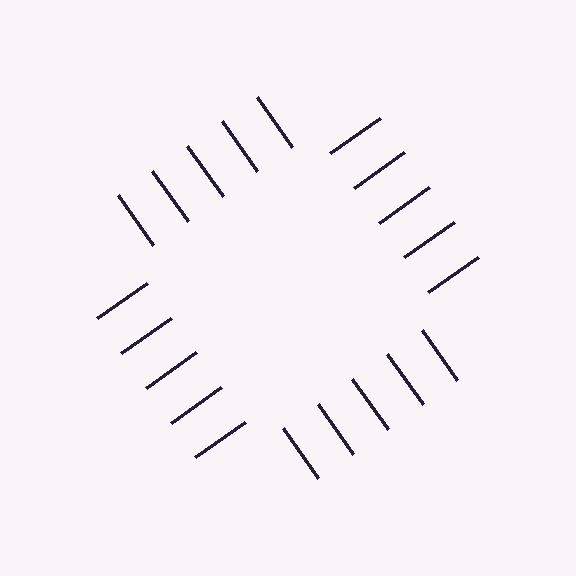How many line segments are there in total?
20 — 5 along each of the 4 edges.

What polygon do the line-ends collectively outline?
An illusory square — the line segments terminate on its edges but no continuous stroke is drawn.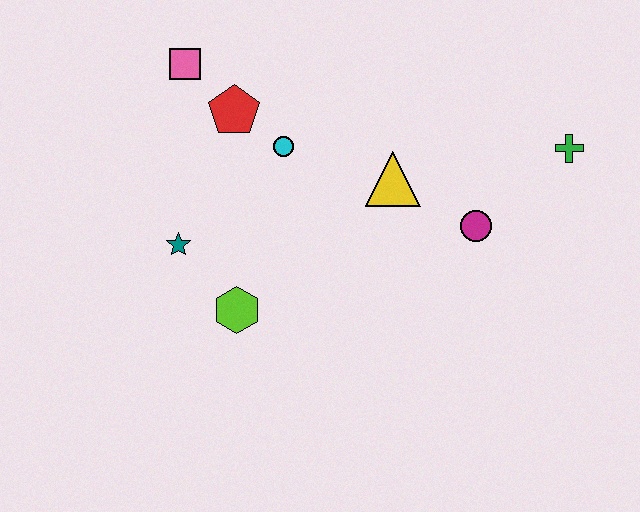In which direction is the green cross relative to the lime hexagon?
The green cross is to the right of the lime hexagon.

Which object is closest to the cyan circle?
The red pentagon is closest to the cyan circle.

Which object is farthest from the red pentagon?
The green cross is farthest from the red pentagon.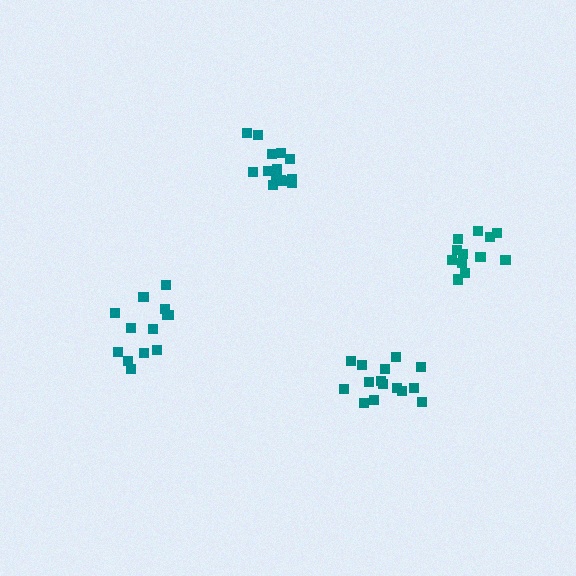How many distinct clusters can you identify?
There are 4 distinct clusters.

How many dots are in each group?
Group 1: 14 dots, Group 2: 13 dots, Group 3: 12 dots, Group 4: 15 dots (54 total).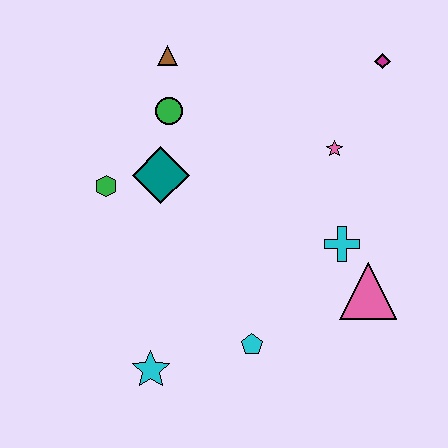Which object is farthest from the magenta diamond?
The cyan star is farthest from the magenta diamond.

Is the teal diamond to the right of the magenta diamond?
No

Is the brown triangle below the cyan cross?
No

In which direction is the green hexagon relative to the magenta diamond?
The green hexagon is to the left of the magenta diamond.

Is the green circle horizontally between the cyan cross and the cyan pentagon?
No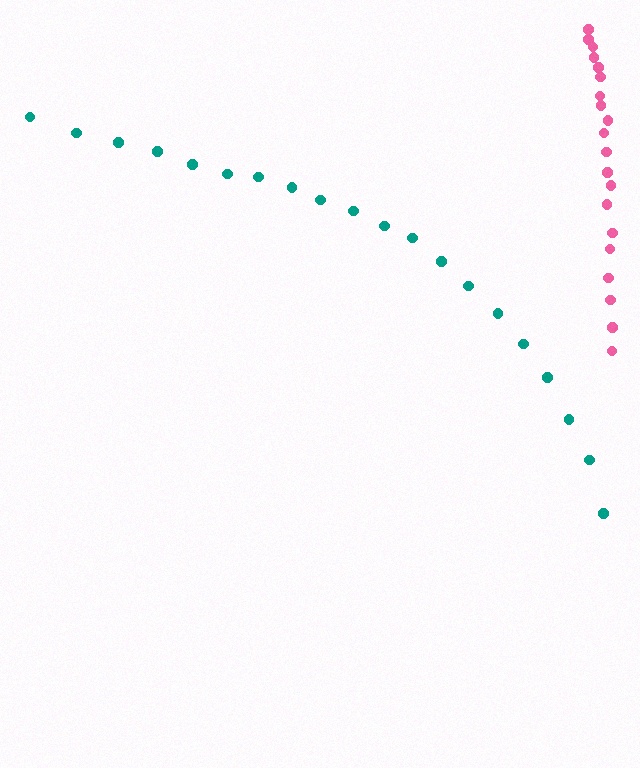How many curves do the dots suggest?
There are 2 distinct paths.